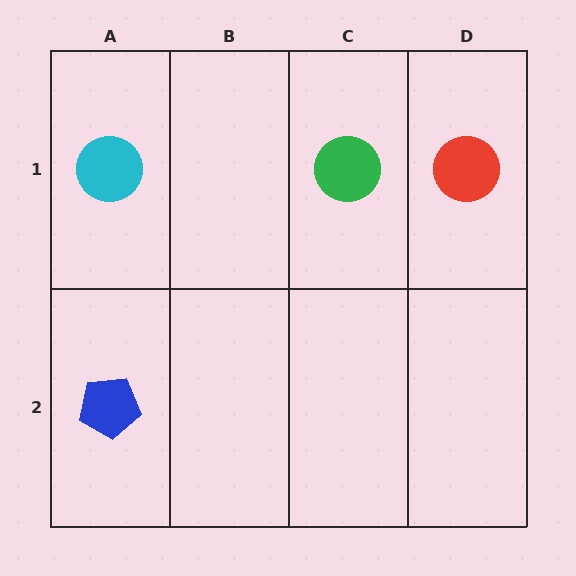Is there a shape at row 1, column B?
No, that cell is empty.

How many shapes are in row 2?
1 shape.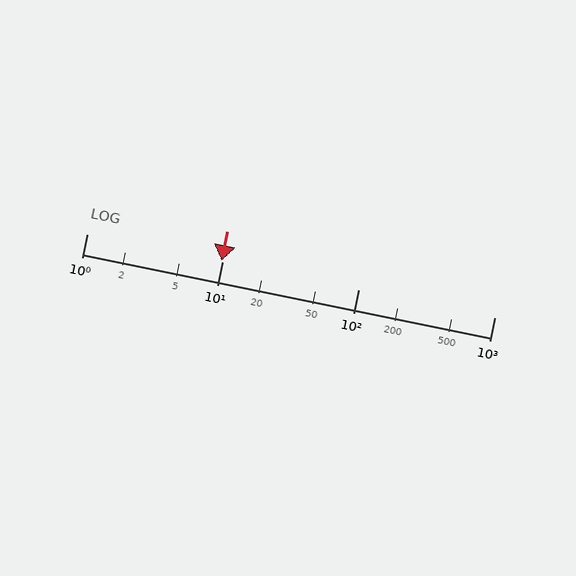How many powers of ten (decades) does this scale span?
The scale spans 3 decades, from 1 to 1000.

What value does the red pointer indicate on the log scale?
The pointer indicates approximately 9.8.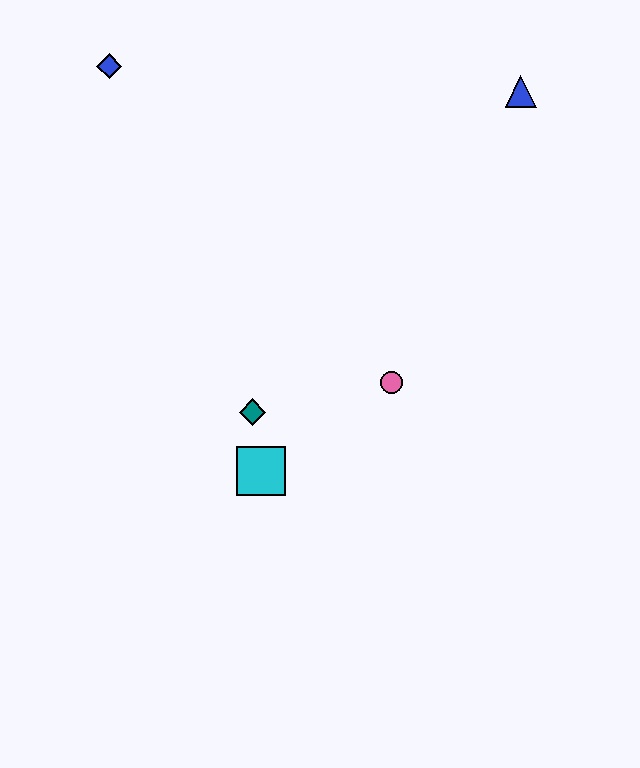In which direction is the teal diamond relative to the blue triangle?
The teal diamond is below the blue triangle.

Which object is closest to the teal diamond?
The cyan square is closest to the teal diamond.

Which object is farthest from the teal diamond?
The blue triangle is farthest from the teal diamond.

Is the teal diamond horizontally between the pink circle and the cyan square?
No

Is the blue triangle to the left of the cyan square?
No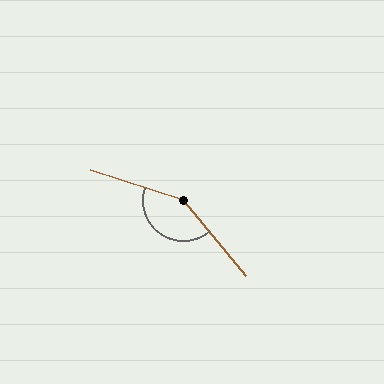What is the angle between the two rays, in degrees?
Approximately 147 degrees.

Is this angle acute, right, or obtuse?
It is obtuse.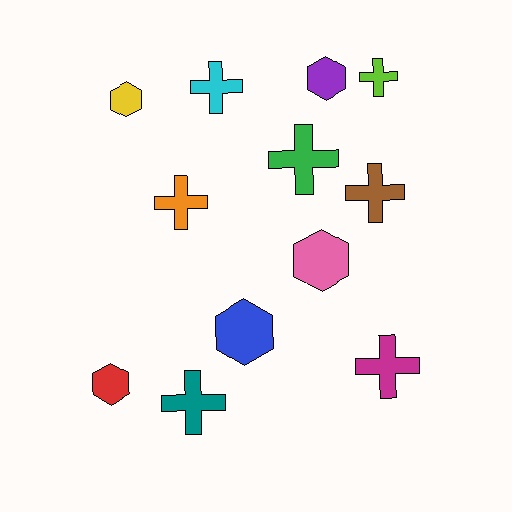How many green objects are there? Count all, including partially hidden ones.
There is 1 green object.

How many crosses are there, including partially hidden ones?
There are 7 crosses.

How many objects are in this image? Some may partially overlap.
There are 12 objects.